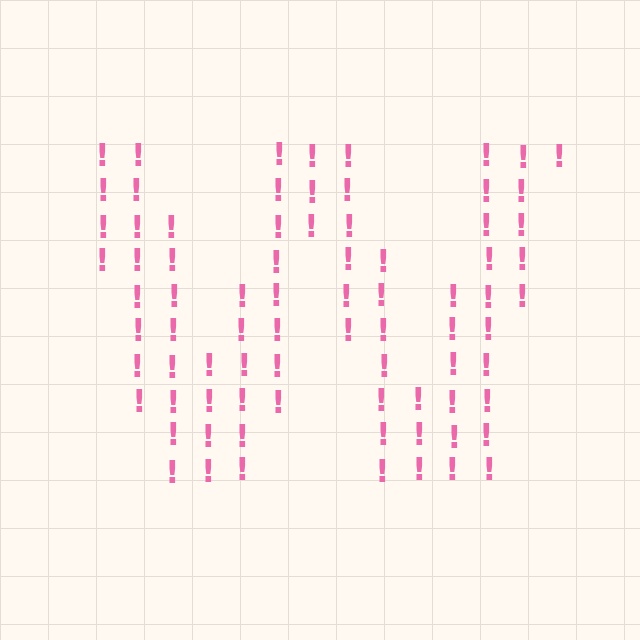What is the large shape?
The large shape is the letter W.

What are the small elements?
The small elements are exclamation marks.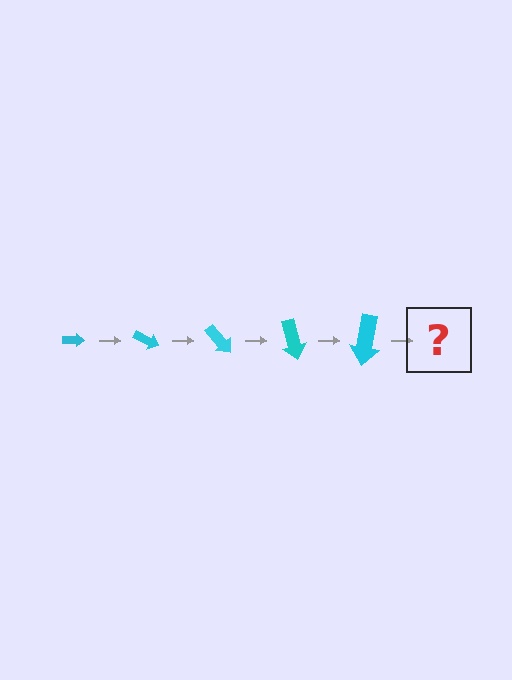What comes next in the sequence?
The next element should be an arrow, larger than the previous one and rotated 125 degrees from the start.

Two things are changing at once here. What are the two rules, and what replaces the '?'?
The two rules are that the arrow grows larger each step and it rotates 25 degrees each step. The '?' should be an arrow, larger than the previous one and rotated 125 degrees from the start.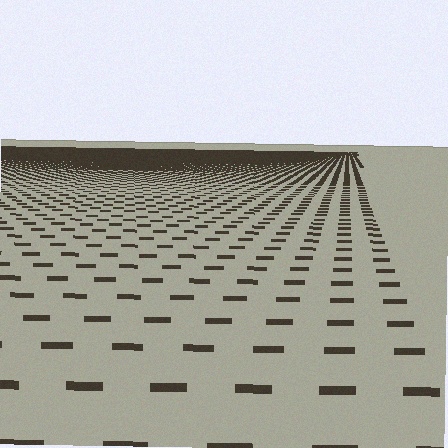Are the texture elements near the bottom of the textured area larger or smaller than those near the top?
Larger. Near the bottom, elements are closer to the viewer and appear at a bigger on-screen size.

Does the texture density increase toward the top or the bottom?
Density increases toward the top.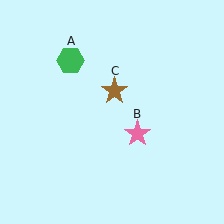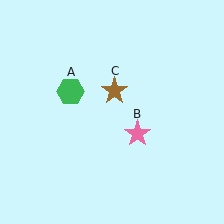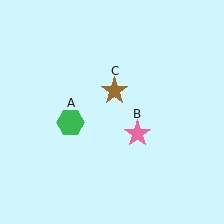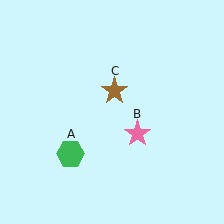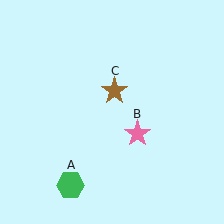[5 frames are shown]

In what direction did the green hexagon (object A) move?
The green hexagon (object A) moved down.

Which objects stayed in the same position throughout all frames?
Pink star (object B) and brown star (object C) remained stationary.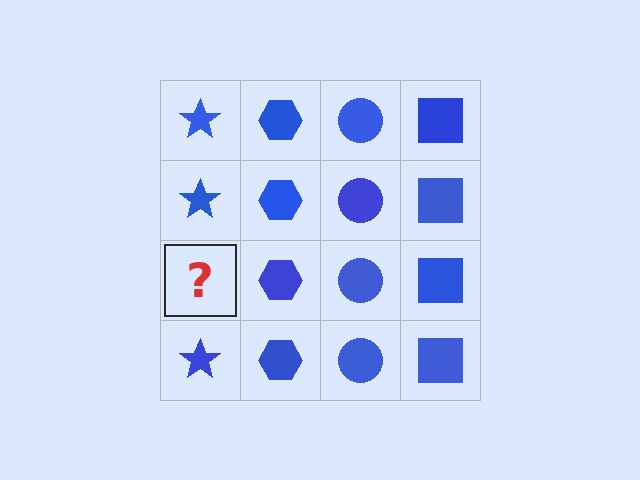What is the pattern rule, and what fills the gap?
The rule is that each column has a consistent shape. The gap should be filled with a blue star.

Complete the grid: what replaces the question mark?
The question mark should be replaced with a blue star.